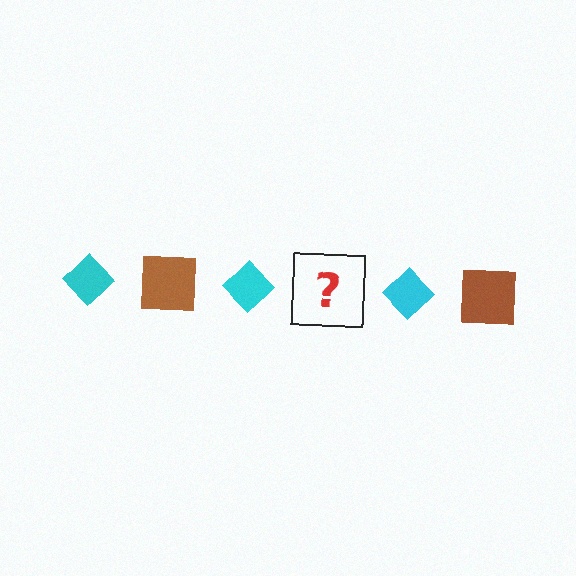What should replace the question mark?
The question mark should be replaced with a brown square.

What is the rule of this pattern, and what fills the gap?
The rule is that the pattern alternates between cyan diamond and brown square. The gap should be filled with a brown square.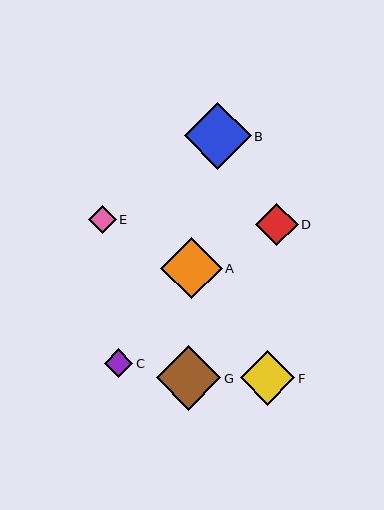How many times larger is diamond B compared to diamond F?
Diamond B is approximately 1.2 times the size of diamond F.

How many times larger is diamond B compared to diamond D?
Diamond B is approximately 1.6 times the size of diamond D.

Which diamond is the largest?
Diamond B is the largest with a size of approximately 67 pixels.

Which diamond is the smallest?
Diamond E is the smallest with a size of approximately 28 pixels.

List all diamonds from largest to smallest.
From largest to smallest: B, G, A, F, D, C, E.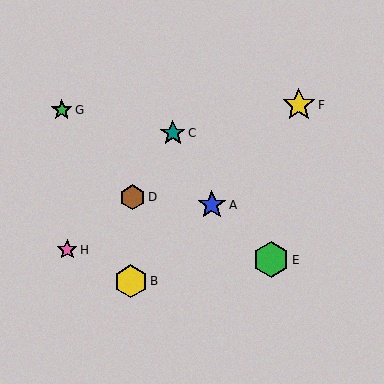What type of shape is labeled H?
Shape H is a pink star.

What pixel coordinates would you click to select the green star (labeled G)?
Click at (62, 110) to select the green star G.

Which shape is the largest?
The green hexagon (labeled E) is the largest.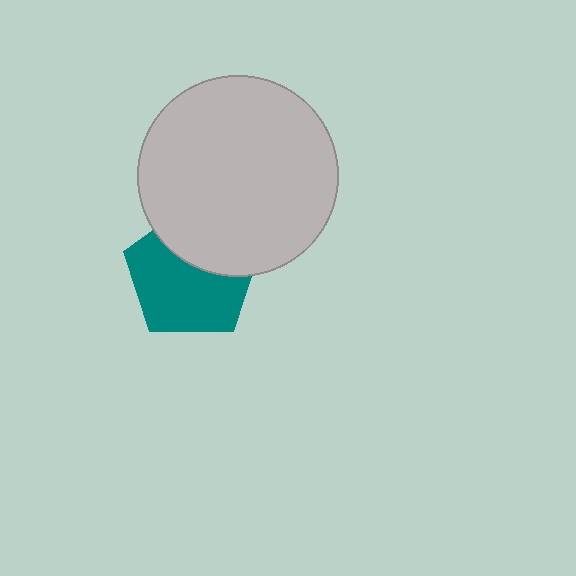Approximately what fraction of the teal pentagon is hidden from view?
Roughly 37% of the teal pentagon is hidden behind the light gray circle.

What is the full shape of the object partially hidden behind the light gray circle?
The partially hidden object is a teal pentagon.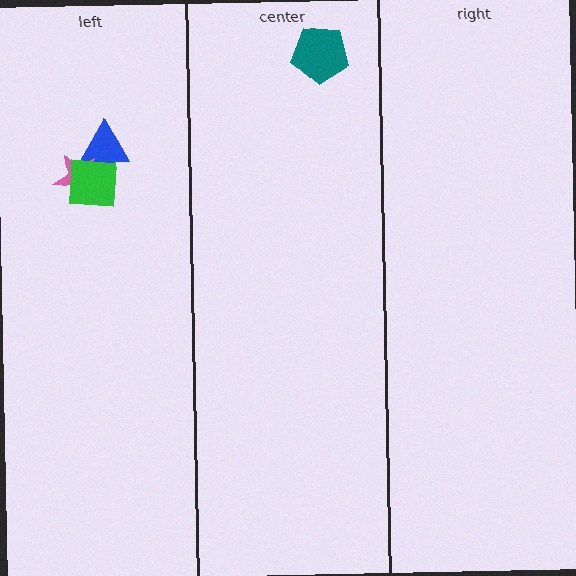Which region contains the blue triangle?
The left region.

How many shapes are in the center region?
1.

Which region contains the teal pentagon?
The center region.